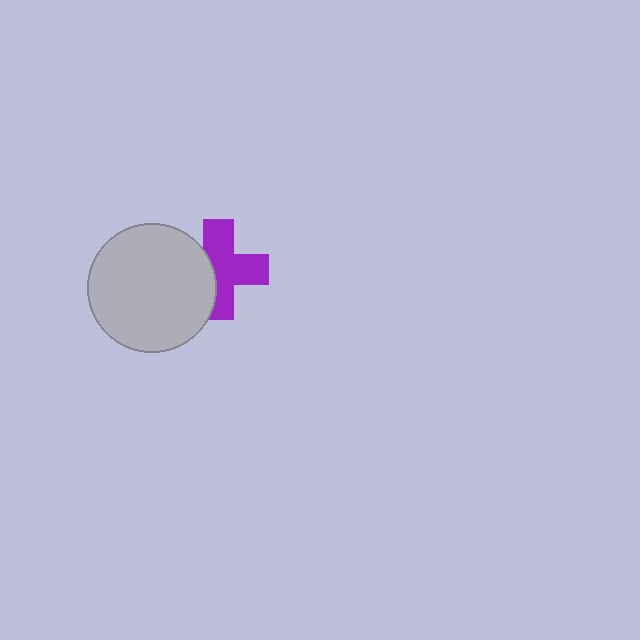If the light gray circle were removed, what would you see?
You would see the complete purple cross.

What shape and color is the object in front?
The object in front is a light gray circle.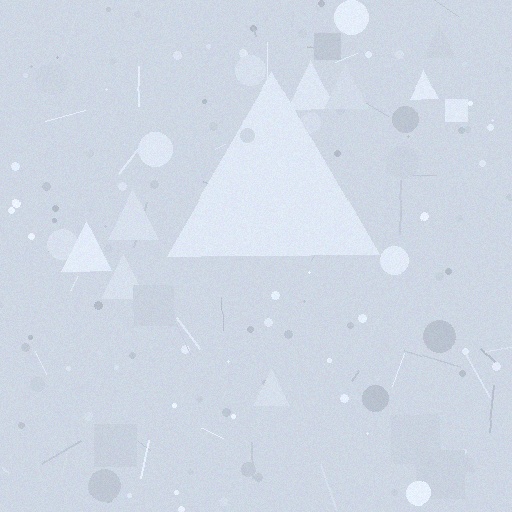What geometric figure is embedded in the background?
A triangle is embedded in the background.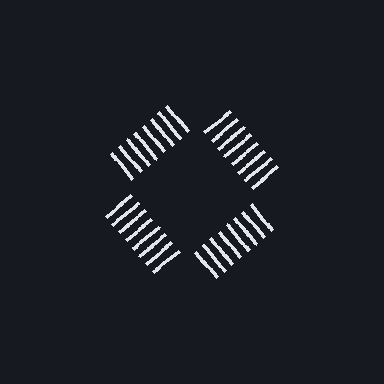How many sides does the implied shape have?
4 sides — the line-ends trace a square.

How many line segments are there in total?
32 — 8 along each of the 4 edges.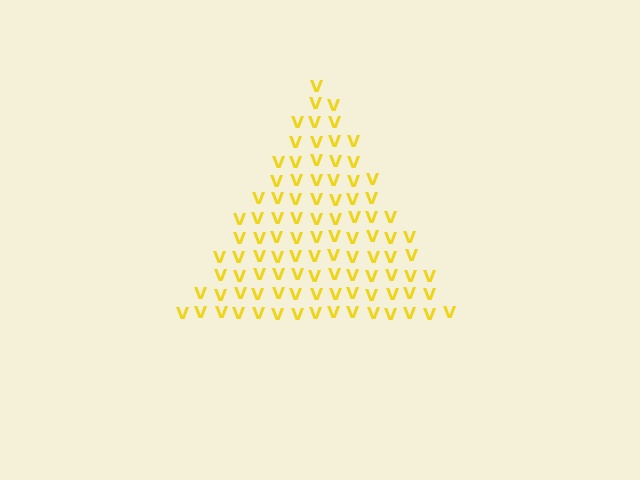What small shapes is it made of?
It is made of small letter V's.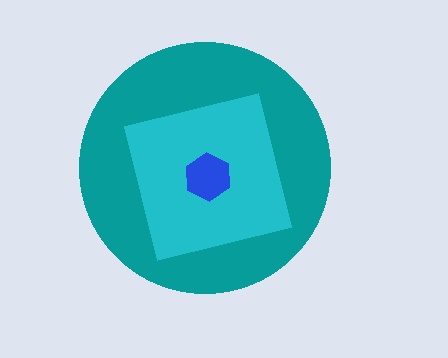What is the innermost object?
The blue hexagon.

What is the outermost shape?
The teal circle.